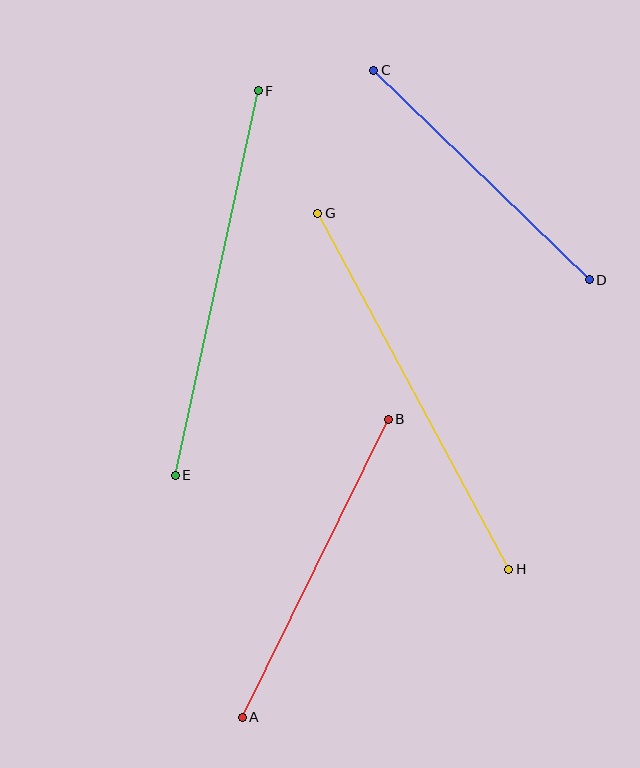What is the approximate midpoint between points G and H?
The midpoint is at approximately (413, 391) pixels.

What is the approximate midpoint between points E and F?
The midpoint is at approximately (217, 283) pixels.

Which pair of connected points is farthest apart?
Points G and H are farthest apart.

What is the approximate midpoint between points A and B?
The midpoint is at approximately (315, 568) pixels.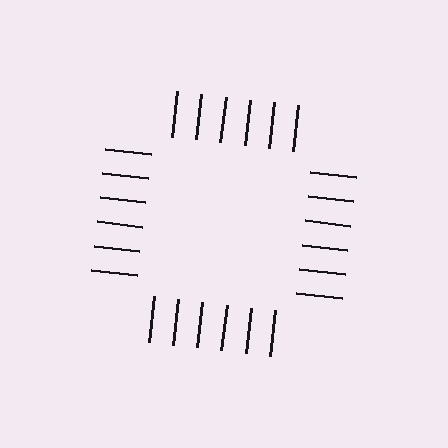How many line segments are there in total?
24 — 6 along each of the 4 edges.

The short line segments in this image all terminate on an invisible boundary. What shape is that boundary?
An illusory square — the line segments terminate on its edges but no continuous stroke is drawn.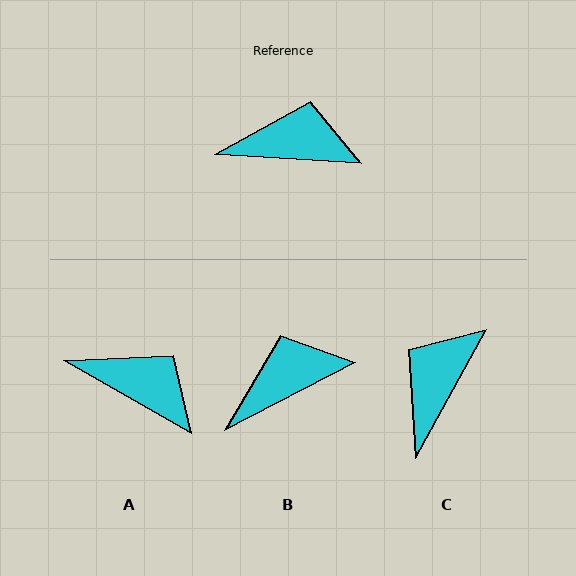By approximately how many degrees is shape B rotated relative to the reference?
Approximately 31 degrees counter-clockwise.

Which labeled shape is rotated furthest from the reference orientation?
C, about 65 degrees away.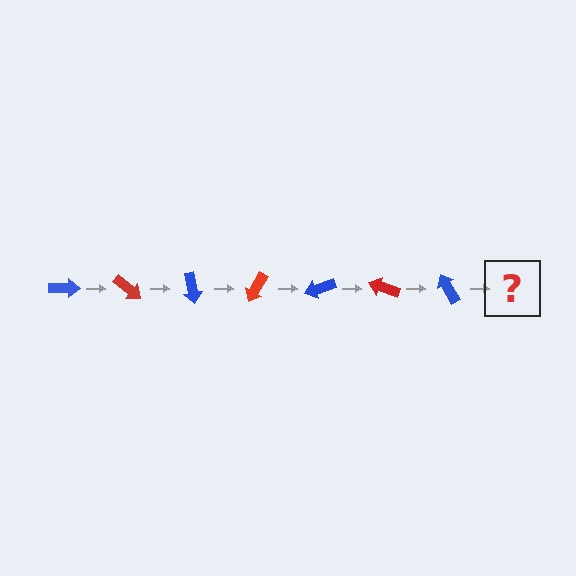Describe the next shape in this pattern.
It should be a red arrow, rotated 280 degrees from the start.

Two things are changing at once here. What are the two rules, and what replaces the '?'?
The two rules are that it rotates 40 degrees each step and the color cycles through blue and red. The '?' should be a red arrow, rotated 280 degrees from the start.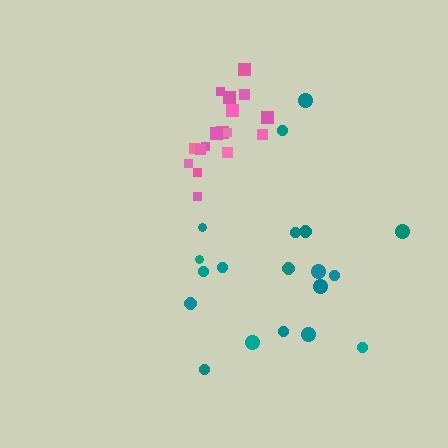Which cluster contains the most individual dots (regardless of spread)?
Teal (19).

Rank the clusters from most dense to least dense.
pink, teal.